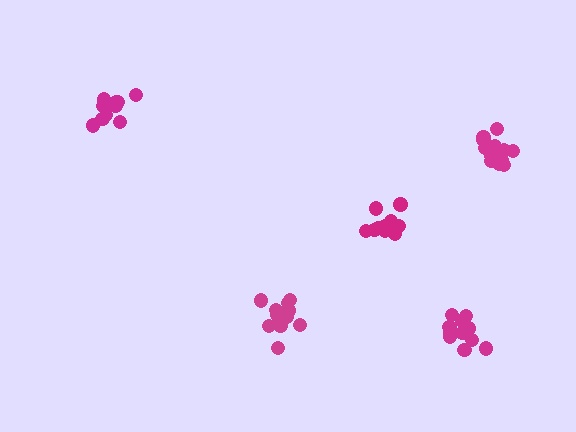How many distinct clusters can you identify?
There are 5 distinct clusters.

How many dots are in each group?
Group 1: 13 dots, Group 2: 10 dots, Group 3: 11 dots, Group 4: 14 dots, Group 5: 10 dots (58 total).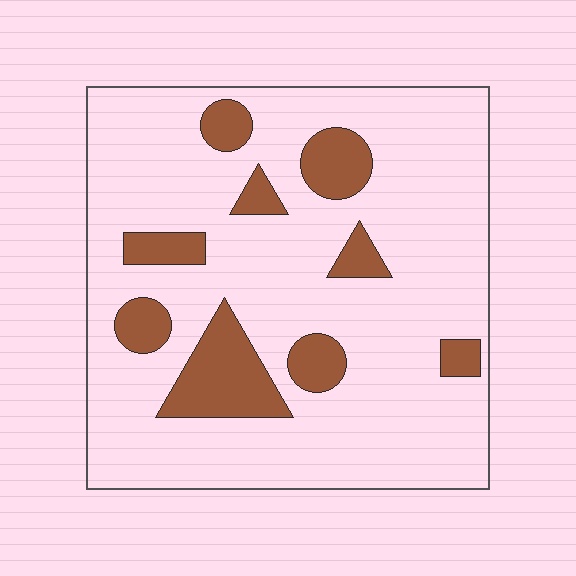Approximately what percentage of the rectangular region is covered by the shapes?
Approximately 15%.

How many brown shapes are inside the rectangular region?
9.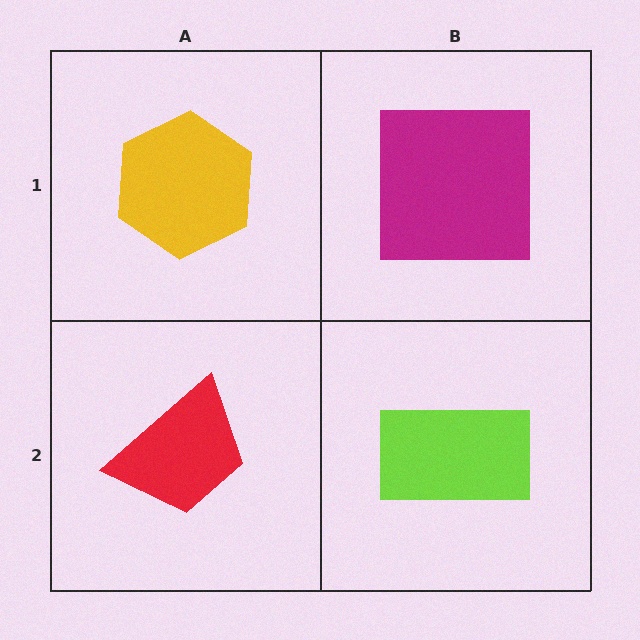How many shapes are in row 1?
2 shapes.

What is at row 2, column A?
A red trapezoid.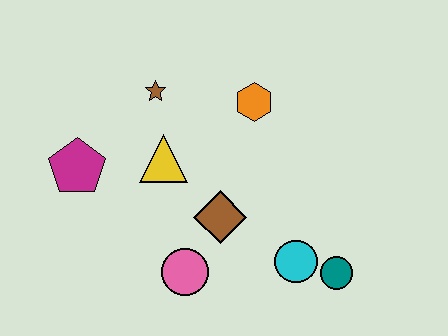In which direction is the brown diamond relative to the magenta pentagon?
The brown diamond is to the right of the magenta pentagon.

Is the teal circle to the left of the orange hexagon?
No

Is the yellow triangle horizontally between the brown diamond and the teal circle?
No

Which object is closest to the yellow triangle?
The brown star is closest to the yellow triangle.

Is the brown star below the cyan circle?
No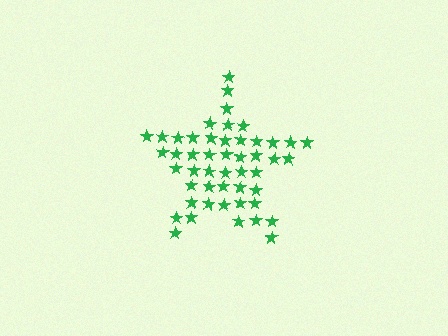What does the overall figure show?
The overall figure shows a star.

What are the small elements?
The small elements are stars.